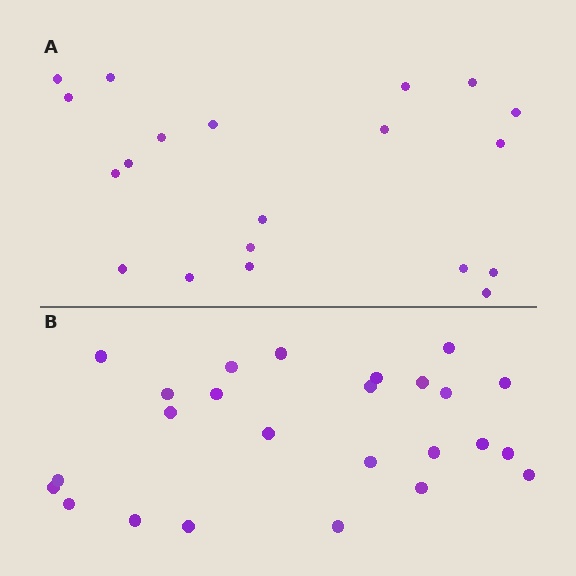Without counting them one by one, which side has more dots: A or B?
Region B (the bottom region) has more dots.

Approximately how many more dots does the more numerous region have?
Region B has about 5 more dots than region A.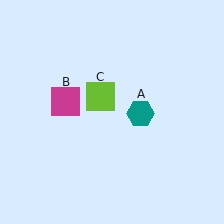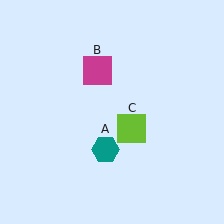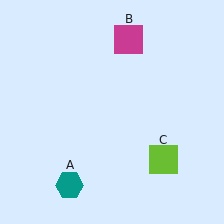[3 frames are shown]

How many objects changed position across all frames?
3 objects changed position: teal hexagon (object A), magenta square (object B), lime square (object C).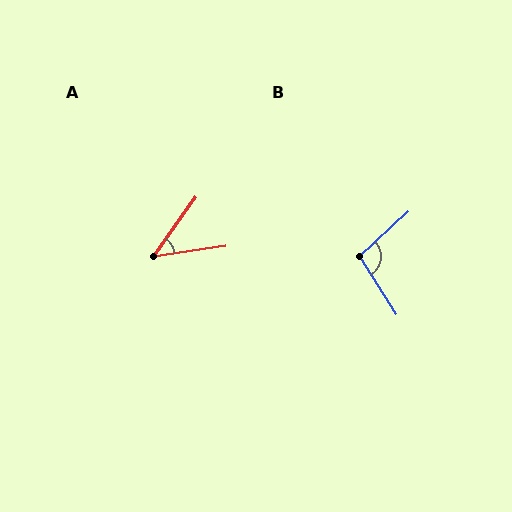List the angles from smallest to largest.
A (46°), B (100°).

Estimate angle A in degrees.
Approximately 46 degrees.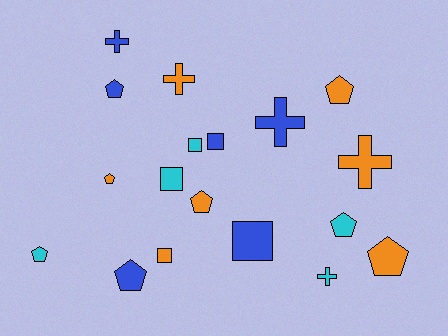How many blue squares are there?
There are 2 blue squares.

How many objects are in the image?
There are 18 objects.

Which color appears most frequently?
Orange, with 7 objects.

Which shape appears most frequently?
Pentagon, with 8 objects.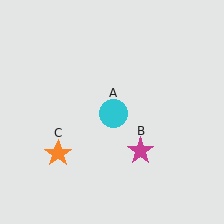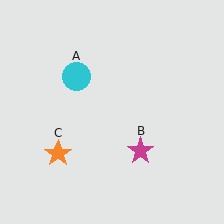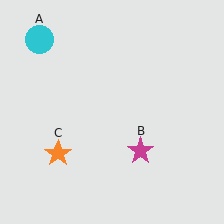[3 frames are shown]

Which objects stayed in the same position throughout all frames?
Magenta star (object B) and orange star (object C) remained stationary.